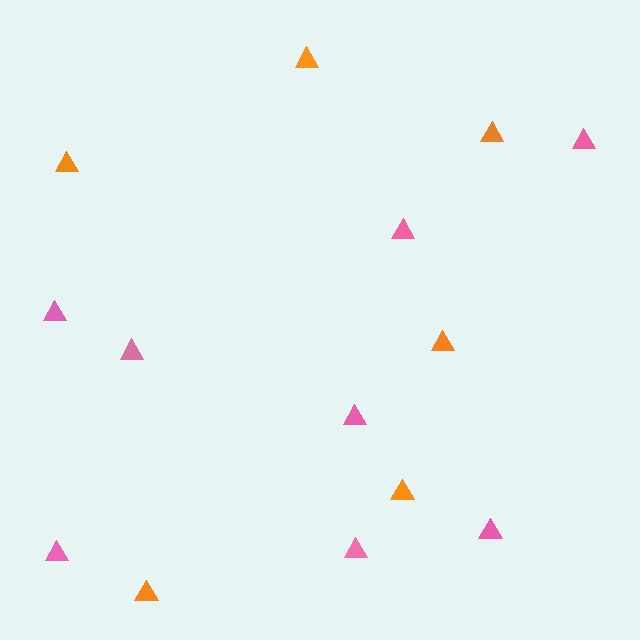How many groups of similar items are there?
There are 2 groups: one group of pink triangles (8) and one group of orange triangles (6).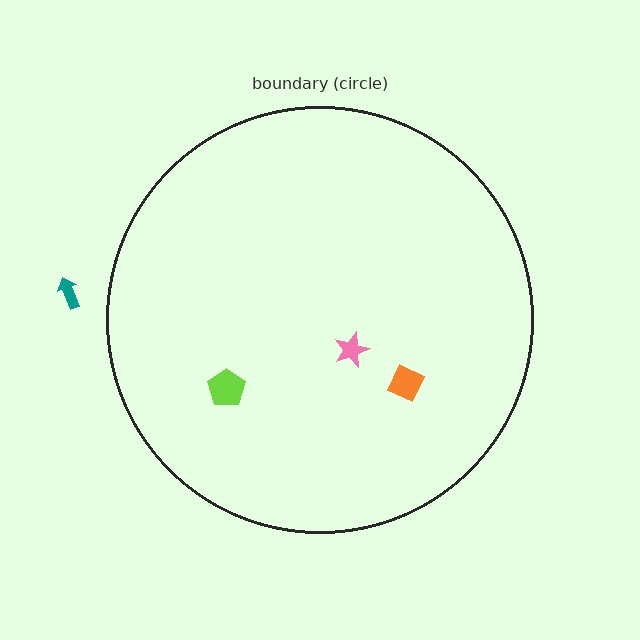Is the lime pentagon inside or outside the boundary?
Inside.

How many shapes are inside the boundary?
3 inside, 1 outside.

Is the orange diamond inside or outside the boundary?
Inside.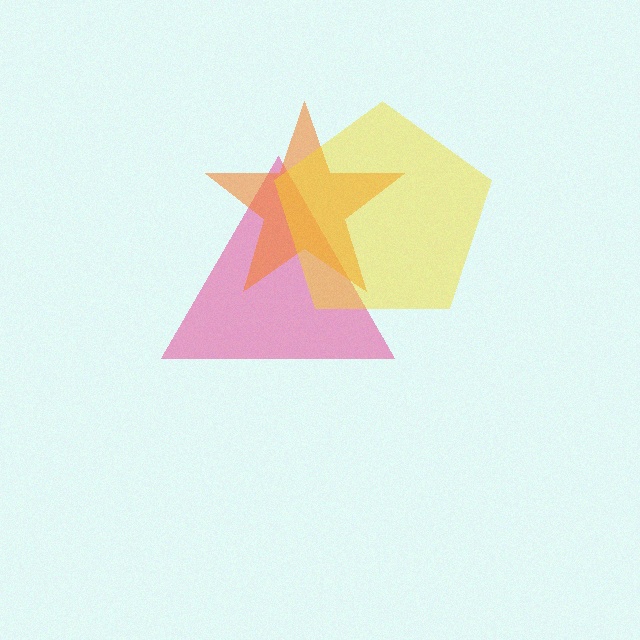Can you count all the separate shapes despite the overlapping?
Yes, there are 3 separate shapes.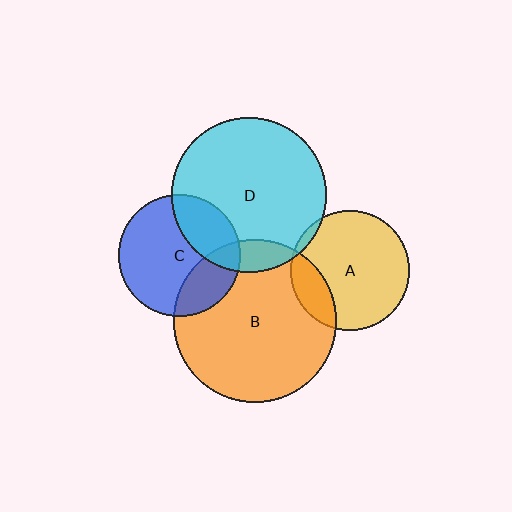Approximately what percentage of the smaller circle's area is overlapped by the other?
Approximately 25%.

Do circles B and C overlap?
Yes.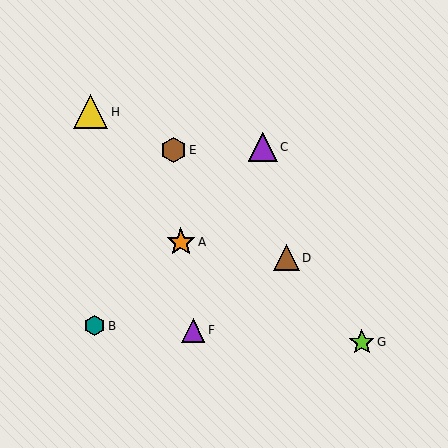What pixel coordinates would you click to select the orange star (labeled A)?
Click at (181, 242) to select the orange star A.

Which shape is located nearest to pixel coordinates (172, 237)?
The orange star (labeled A) at (181, 242) is nearest to that location.